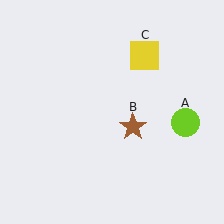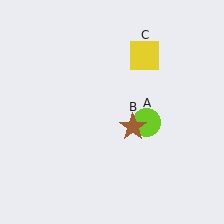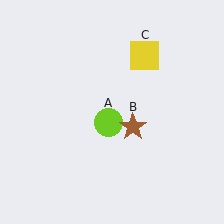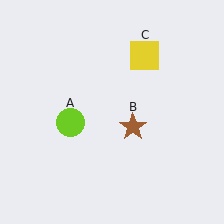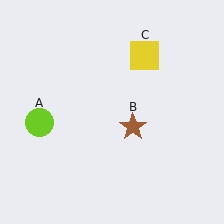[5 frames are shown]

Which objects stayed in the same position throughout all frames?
Brown star (object B) and yellow square (object C) remained stationary.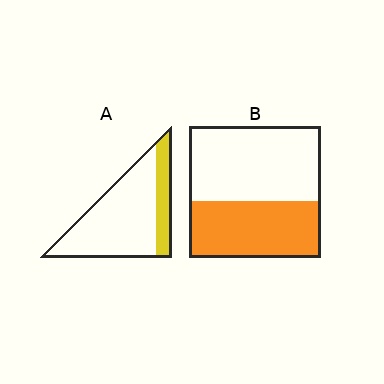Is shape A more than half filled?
No.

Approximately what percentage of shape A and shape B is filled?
A is approximately 25% and B is approximately 45%.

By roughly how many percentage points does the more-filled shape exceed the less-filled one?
By roughly 20 percentage points (B over A).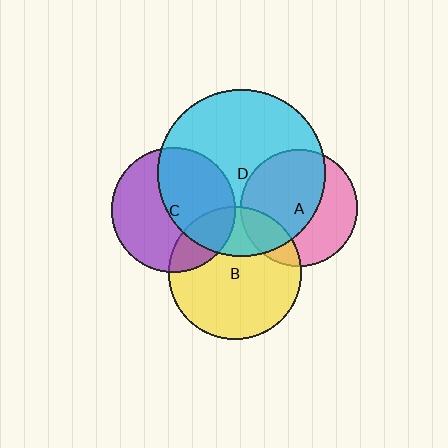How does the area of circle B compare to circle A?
Approximately 1.3 times.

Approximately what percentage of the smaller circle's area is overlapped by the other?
Approximately 20%.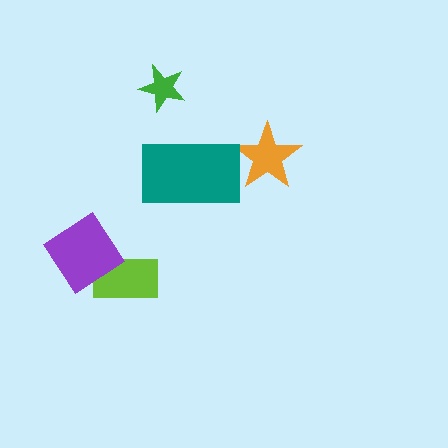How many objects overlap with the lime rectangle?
1 object overlaps with the lime rectangle.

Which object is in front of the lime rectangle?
The purple diamond is in front of the lime rectangle.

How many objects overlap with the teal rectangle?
0 objects overlap with the teal rectangle.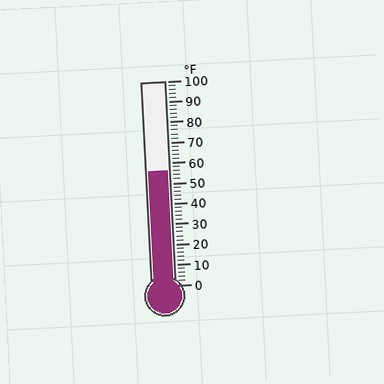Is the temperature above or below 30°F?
The temperature is above 30°F.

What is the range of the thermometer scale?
The thermometer scale ranges from 0°F to 100°F.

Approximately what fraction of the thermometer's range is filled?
The thermometer is filled to approximately 55% of its range.